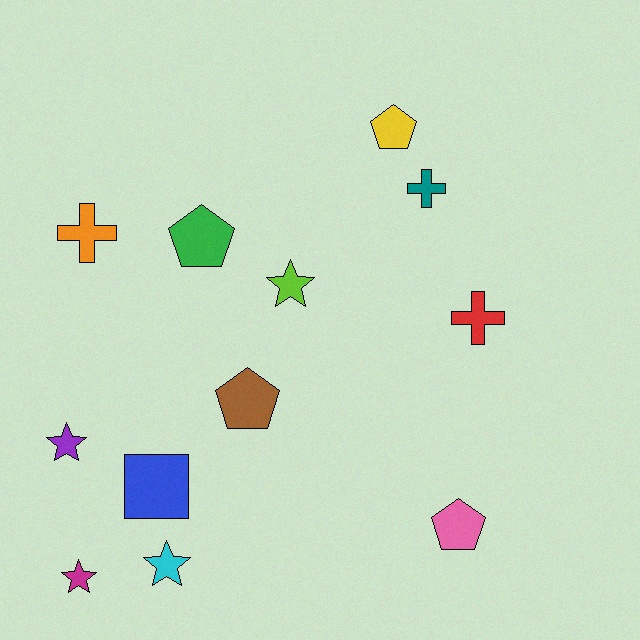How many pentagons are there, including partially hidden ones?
There are 4 pentagons.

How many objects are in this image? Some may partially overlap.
There are 12 objects.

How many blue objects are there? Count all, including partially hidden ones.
There is 1 blue object.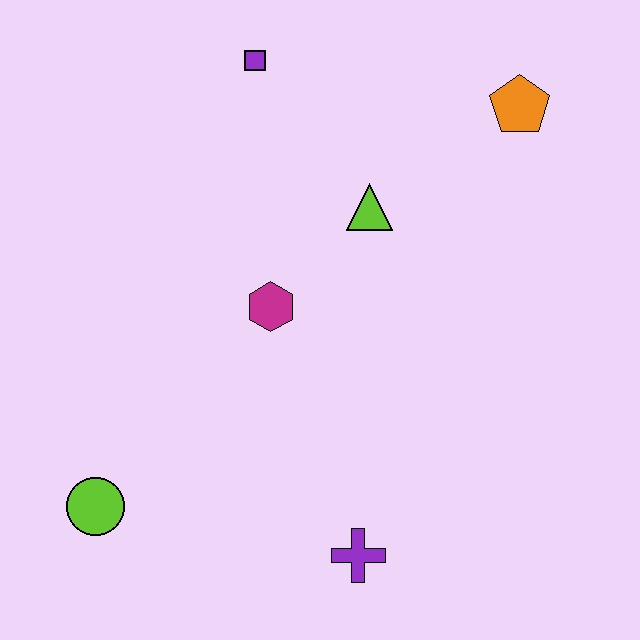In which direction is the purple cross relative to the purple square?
The purple cross is below the purple square.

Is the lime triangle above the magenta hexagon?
Yes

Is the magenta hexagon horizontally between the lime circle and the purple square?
No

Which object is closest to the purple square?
The lime triangle is closest to the purple square.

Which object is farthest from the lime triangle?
The lime circle is farthest from the lime triangle.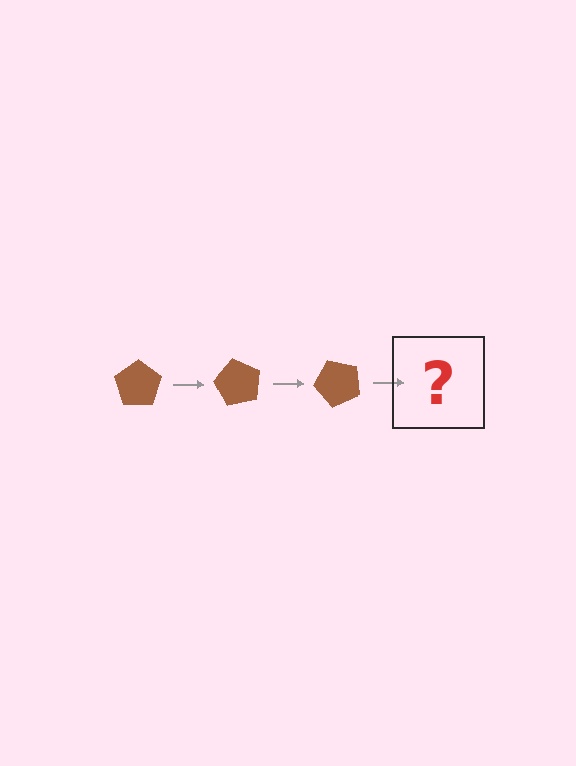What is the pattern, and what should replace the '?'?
The pattern is that the pentagon rotates 60 degrees each step. The '?' should be a brown pentagon rotated 180 degrees.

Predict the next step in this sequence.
The next step is a brown pentagon rotated 180 degrees.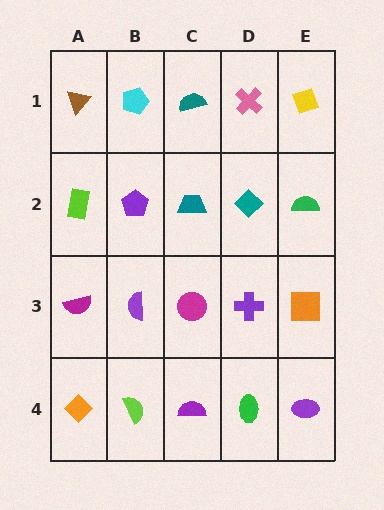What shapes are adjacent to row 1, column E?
A green semicircle (row 2, column E), a pink cross (row 1, column D).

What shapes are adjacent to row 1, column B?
A purple pentagon (row 2, column B), a brown triangle (row 1, column A), a teal semicircle (row 1, column C).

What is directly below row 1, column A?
A lime rectangle.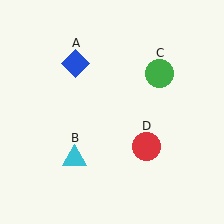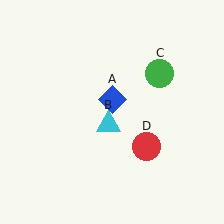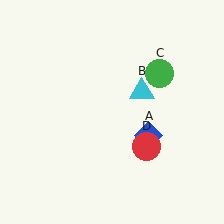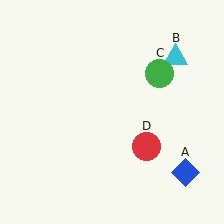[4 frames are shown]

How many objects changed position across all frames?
2 objects changed position: blue diamond (object A), cyan triangle (object B).